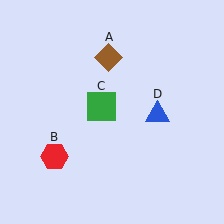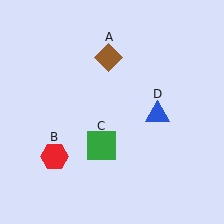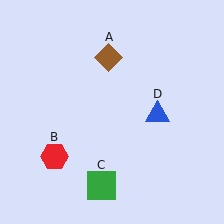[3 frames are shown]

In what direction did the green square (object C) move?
The green square (object C) moved down.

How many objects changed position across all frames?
1 object changed position: green square (object C).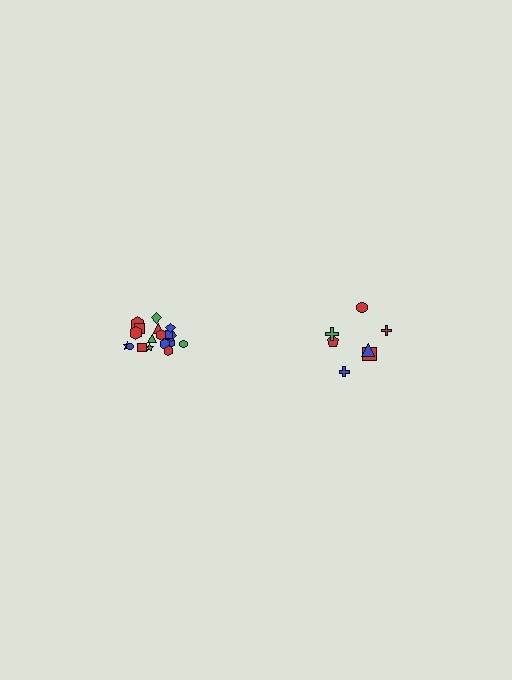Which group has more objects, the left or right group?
The left group.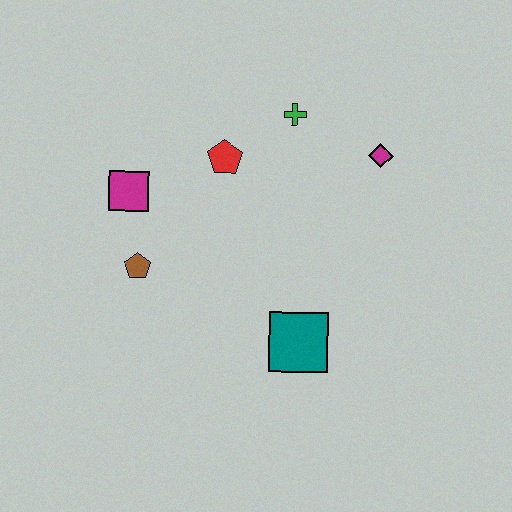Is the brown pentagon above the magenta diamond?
No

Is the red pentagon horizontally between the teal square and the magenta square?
Yes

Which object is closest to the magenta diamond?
The green cross is closest to the magenta diamond.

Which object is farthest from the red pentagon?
The teal square is farthest from the red pentagon.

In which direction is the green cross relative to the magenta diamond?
The green cross is to the left of the magenta diamond.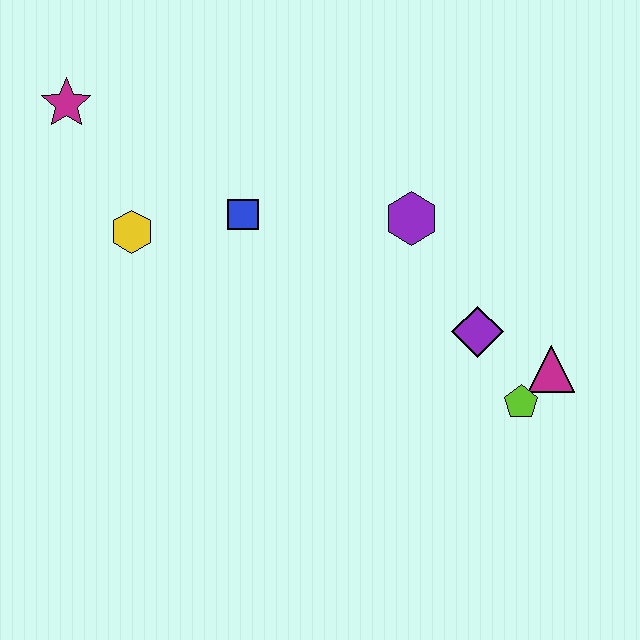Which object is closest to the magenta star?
The yellow hexagon is closest to the magenta star.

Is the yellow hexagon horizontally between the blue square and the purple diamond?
No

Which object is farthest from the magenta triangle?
The magenta star is farthest from the magenta triangle.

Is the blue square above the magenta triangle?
Yes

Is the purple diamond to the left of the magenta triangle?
Yes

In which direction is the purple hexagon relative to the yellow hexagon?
The purple hexagon is to the right of the yellow hexagon.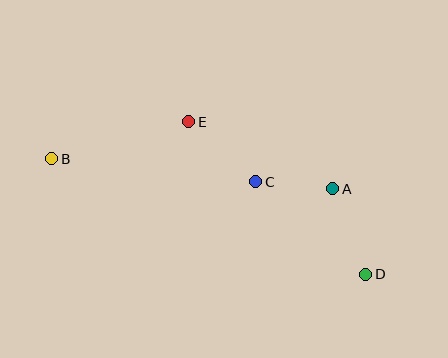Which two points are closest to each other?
Points A and C are closest to each other.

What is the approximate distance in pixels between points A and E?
The distance between A and E is approximately 159 pixels.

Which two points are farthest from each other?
Points B and D are farthest from each other.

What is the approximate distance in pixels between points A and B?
The distance between A and B is approximately 283 pixels.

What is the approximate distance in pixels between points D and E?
The distance between D and E is approximately 234 pixels.